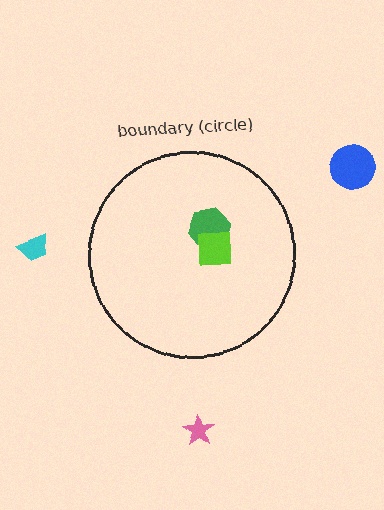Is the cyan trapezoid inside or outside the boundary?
Outside.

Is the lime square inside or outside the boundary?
Inside.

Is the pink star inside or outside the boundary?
Outside.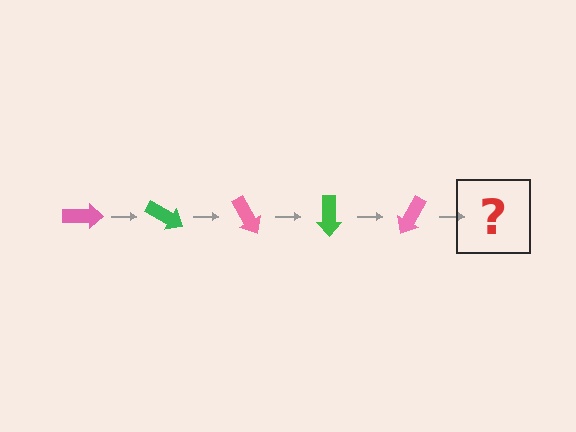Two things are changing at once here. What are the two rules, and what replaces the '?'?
The two rules are that it rotates 30 degrees each step and the color cycles through pink and green. The '?' should be a green arrow, rotated 150 degrees from the start.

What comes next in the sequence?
The next element should be a green arrow, rotated 150 degrees from the start.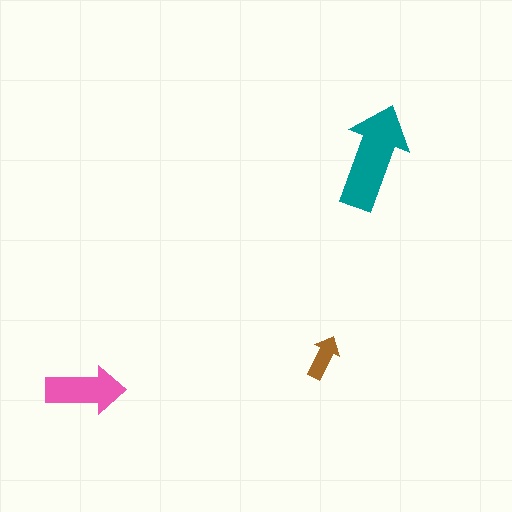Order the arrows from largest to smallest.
the teal one, the pink one, the brown one.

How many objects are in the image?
There are 3 objects in the image.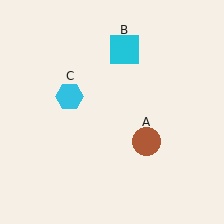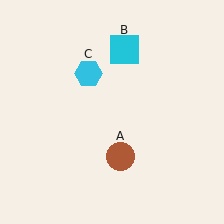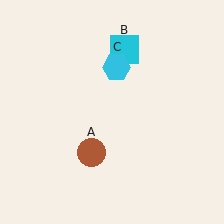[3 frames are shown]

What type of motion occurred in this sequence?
The brown circle (object A), cyan hexagon (object C) rotated clockwise around the center of the scene.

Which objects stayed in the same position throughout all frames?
Cyan square (object B) remained stationary.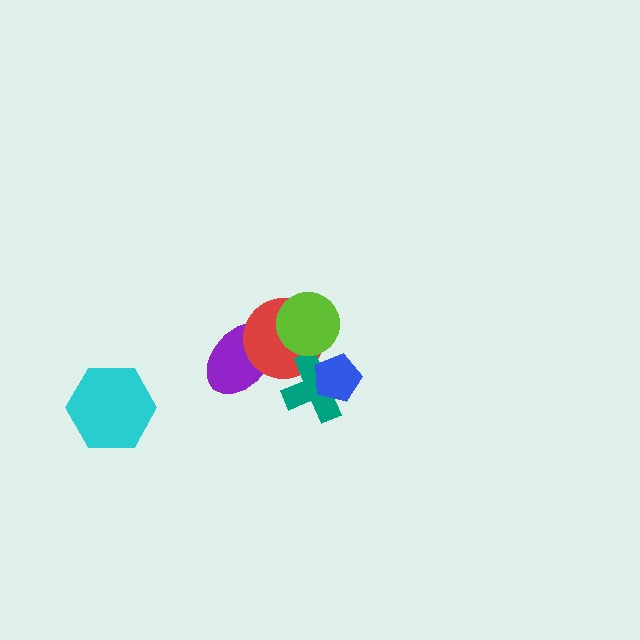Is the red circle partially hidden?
Yes, it is partially covered by another shape.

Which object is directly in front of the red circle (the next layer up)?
The teal cross is directly in front of the red circle.